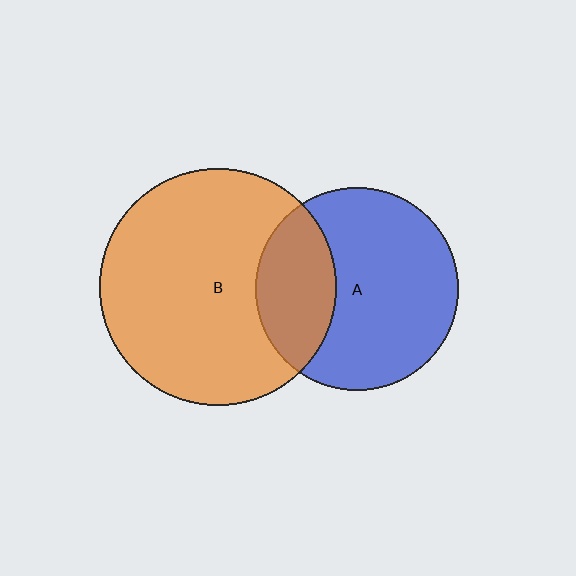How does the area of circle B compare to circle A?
Approximately 1.4 times.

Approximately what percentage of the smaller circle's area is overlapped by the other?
Approximately 30%.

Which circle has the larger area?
Circle B (orange).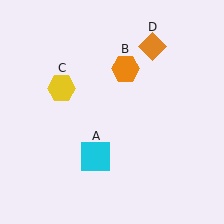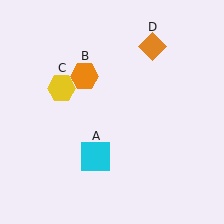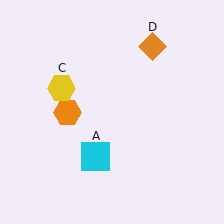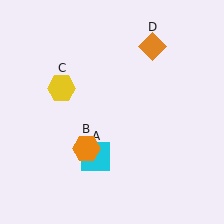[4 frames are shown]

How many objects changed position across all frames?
1 object changed position: orange hexagon (object B).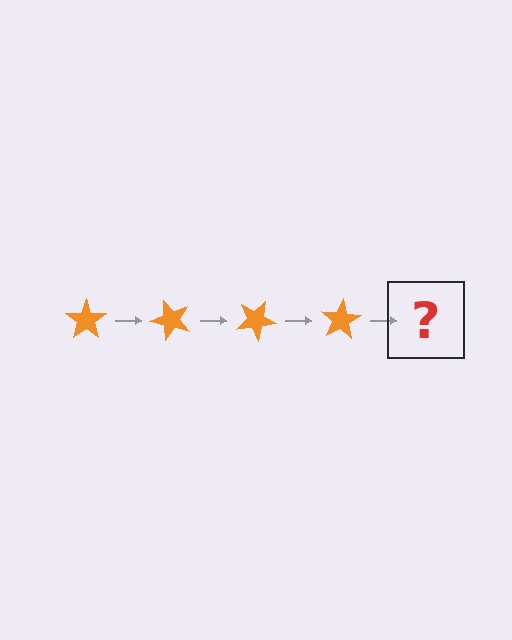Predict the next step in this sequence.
The next step is an orange star rotated 200 degrees.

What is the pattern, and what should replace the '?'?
The pattern is that the star rotates 50 degrees each step. The '?' should be an orange star rotated 200 degrees.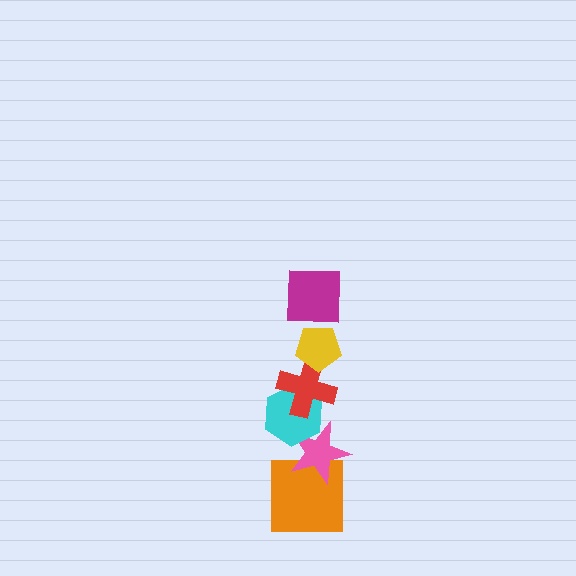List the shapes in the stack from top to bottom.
From top to bottom: the magenta square, the yellow pentagon, the red cross, the cyan hexagon, the pink star, the orange square.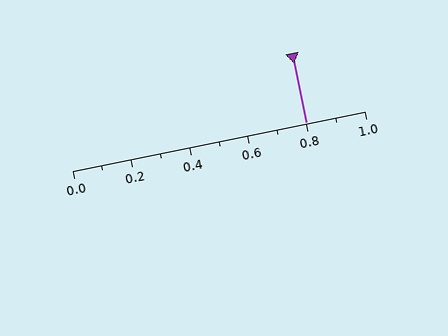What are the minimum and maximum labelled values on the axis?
The axis runs from 0.0 to 1.0.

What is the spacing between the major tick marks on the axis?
The major ticks are spaced 0.2 apart.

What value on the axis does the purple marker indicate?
The marker indicates approximately 0.8.